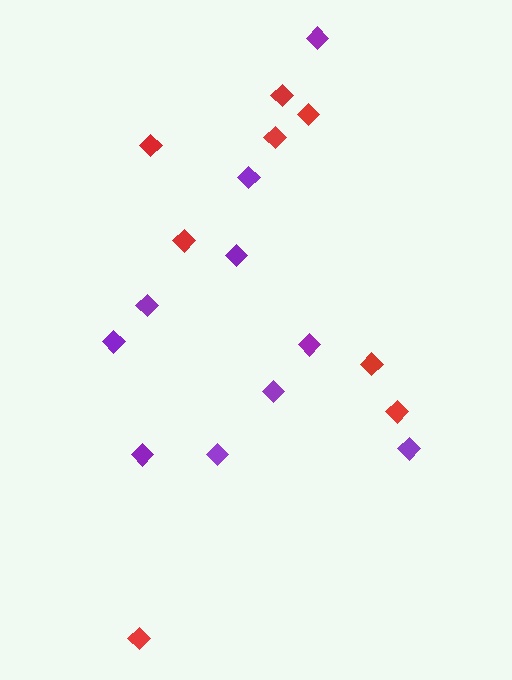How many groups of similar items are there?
There are 2 groups: one group of red diamonds (8) and one group of purple diamonds (10).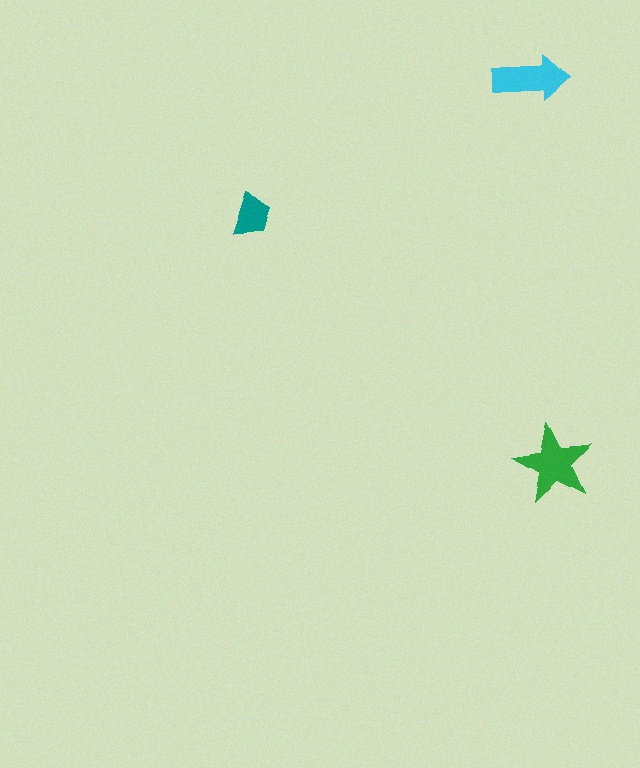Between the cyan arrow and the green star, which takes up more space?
The green star.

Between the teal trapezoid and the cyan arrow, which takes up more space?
The cyan arrow.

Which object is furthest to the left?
The teal trapezoid is leftmost.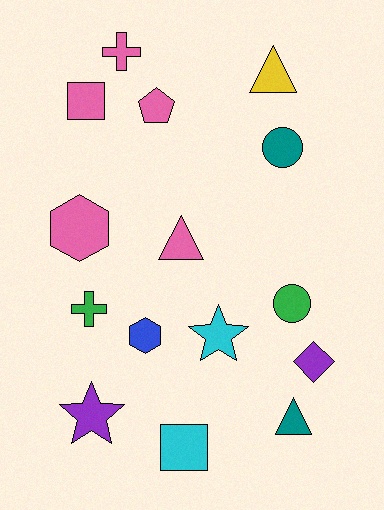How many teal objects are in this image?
There are 2 teal objects.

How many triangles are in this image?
There are 3 triangles.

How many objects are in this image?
There are 15 objects.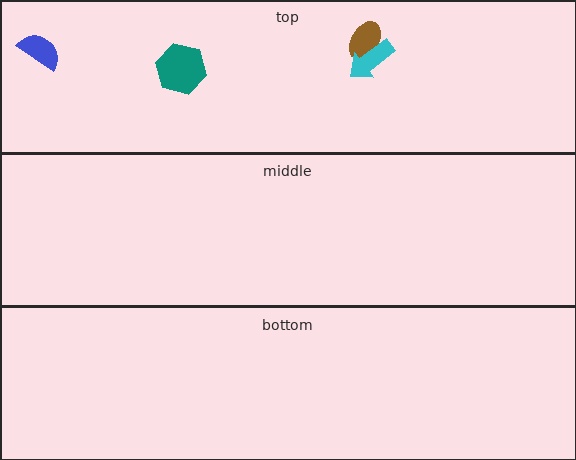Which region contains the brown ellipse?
The top region.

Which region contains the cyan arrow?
The top region.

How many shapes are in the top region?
4.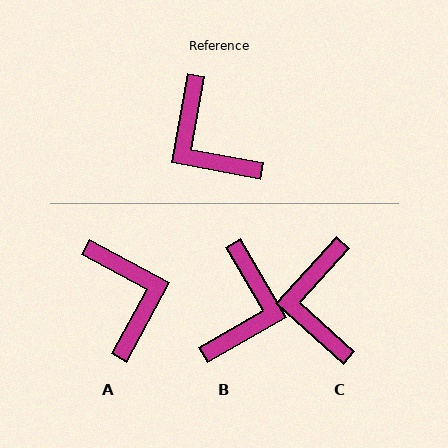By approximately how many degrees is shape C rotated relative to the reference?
Approximately 32 degrees clockwise.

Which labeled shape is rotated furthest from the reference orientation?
A, about 162 degrees away.